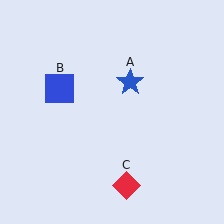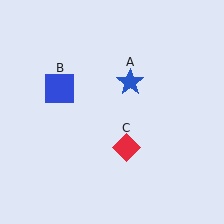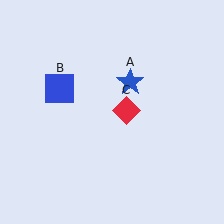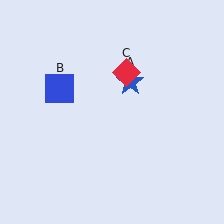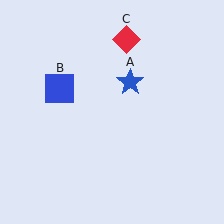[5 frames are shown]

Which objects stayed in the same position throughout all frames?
Blue star (object A) and blue square (object B) remained stationary.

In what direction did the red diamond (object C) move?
The red diamond (object C) moved up.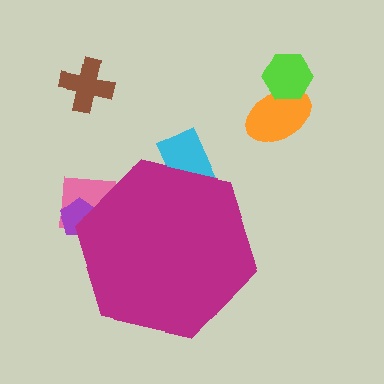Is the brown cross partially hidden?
No, the brown cross is fully visible.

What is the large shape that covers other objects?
A magenta hexagon.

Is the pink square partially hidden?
Yes, the pink square is partially hidden behind the magenta hexagon.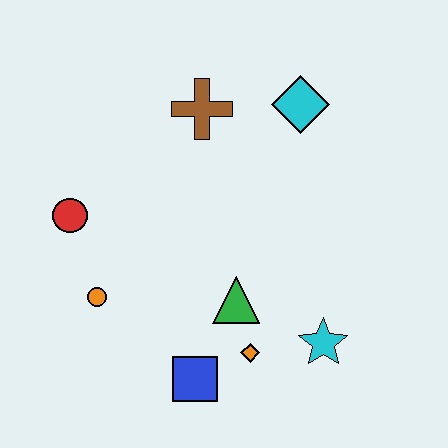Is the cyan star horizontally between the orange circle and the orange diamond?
No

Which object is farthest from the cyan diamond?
The blue square is farthest from the cyan diamond.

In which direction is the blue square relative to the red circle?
The blue square is below the red circle.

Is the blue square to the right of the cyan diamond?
No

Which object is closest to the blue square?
The orange diamond is closest to the blue square.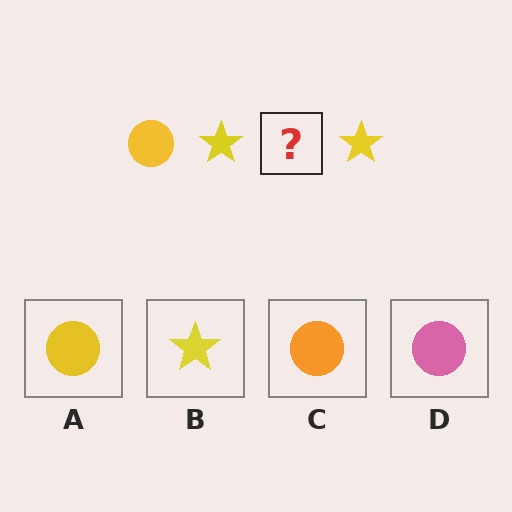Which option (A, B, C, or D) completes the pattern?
A.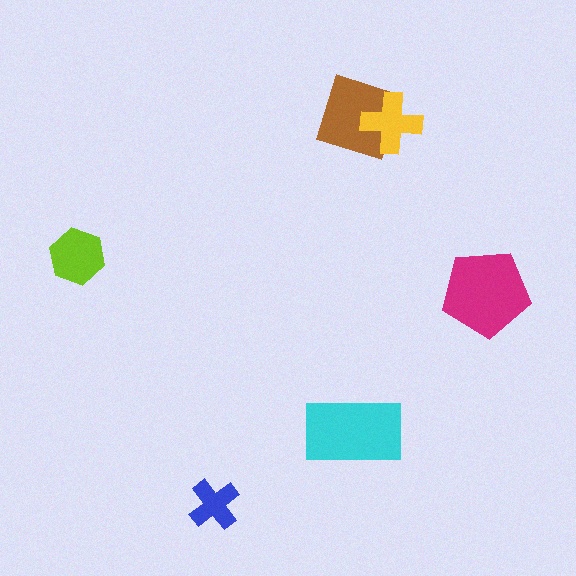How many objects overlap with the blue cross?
0 objects overlap with the blue cross.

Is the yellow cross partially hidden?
No, no other shape covers it.